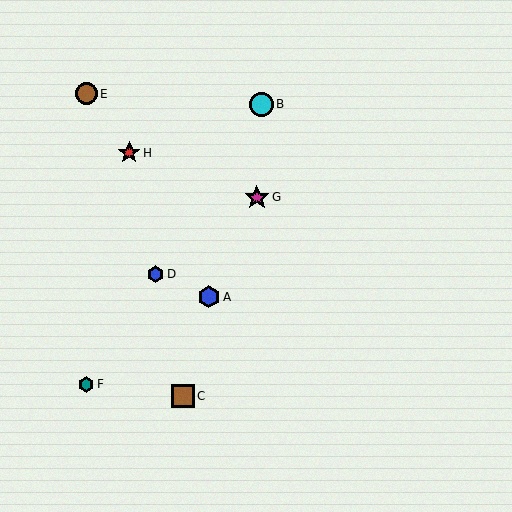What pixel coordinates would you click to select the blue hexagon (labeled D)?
Click at (155, 274) to select the blue hexagon D.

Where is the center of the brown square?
The center of the brown square is at (183, 396).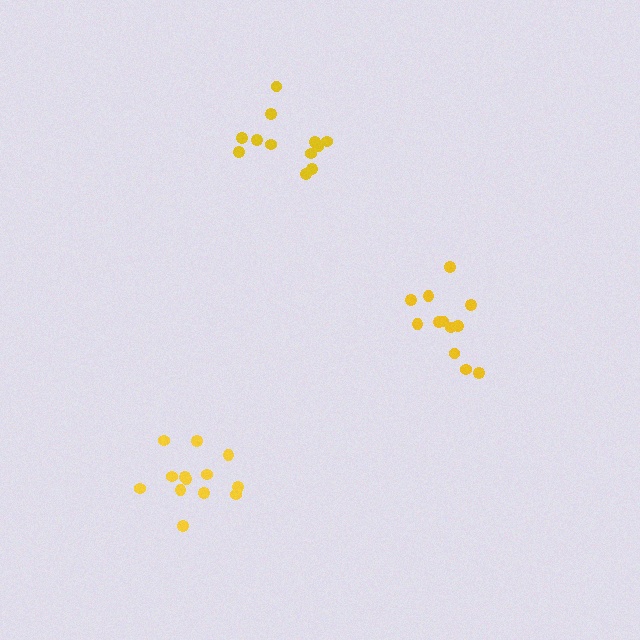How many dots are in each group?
Group 1: 13 dots, Group 2: 12 dots, Group 3: 13 dots (38 total).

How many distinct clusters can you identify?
There are 3 distinct clusters.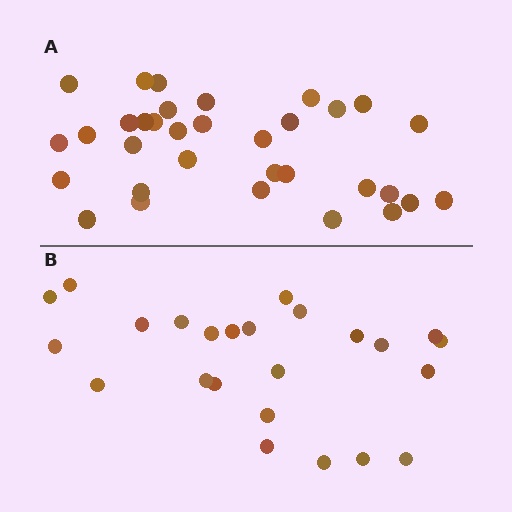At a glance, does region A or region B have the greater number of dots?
Region A (the top region) has more dots.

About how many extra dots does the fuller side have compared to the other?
Region A has roughly 8 or so more dots than region B.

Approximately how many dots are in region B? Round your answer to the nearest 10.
About 20 dots. (The exact count is 24, which rounds to 20.)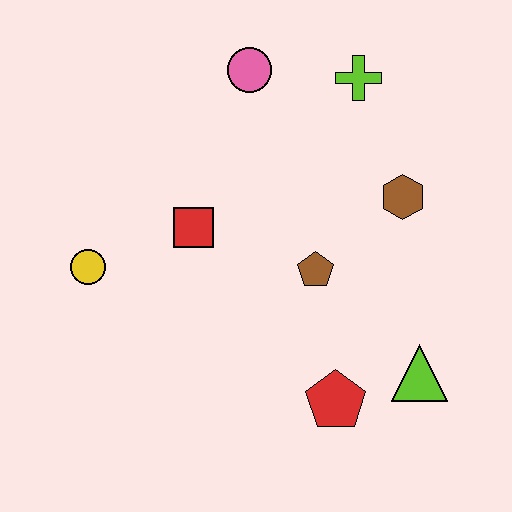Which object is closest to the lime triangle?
The red pentagon is closest to the lime triangle.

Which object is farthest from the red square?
The lime triangle is farthest from the red square.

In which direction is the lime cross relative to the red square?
The lime cross is to the right of the red square.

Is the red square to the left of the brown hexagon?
Yes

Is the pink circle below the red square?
No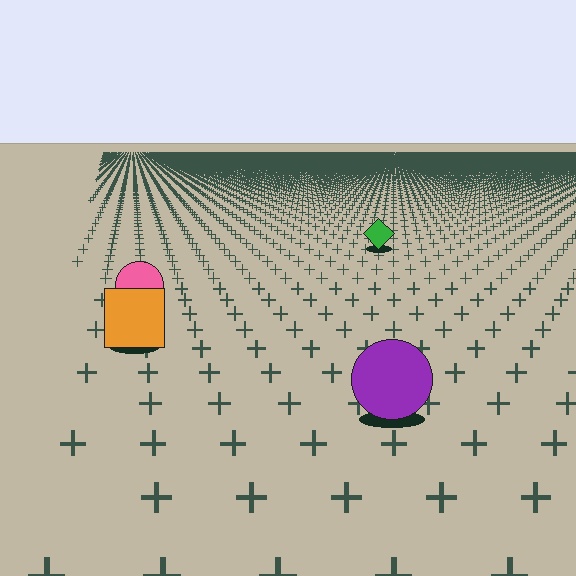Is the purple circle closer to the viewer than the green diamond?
Yes. The purple circle is closer — you can tell from the texture gradient: the ground texture is coarser near it.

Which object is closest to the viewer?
The purple circle is closest. The texture marks near it are larger and more spread out.